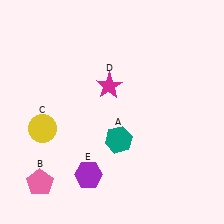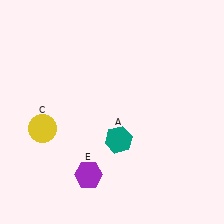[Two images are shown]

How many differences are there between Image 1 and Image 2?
There are 2 differences between the two images.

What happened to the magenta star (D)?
The magenta star (D) was removed in Image 2. It was in the top-left area of Image 1.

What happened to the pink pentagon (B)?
The pink pentagon (B) was removed in Image 2. It was in the bottom-left area of Image 1.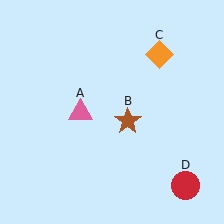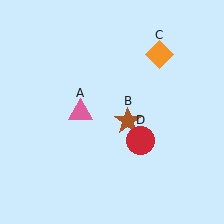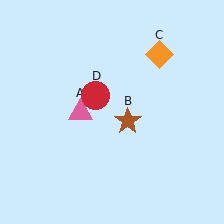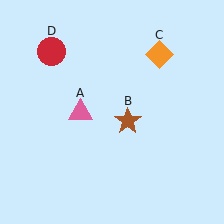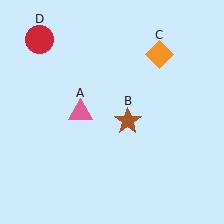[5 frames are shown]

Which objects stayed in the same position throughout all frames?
Pink triangle (object A) and brown star (object B) and orange diamond (object C) remained stationary.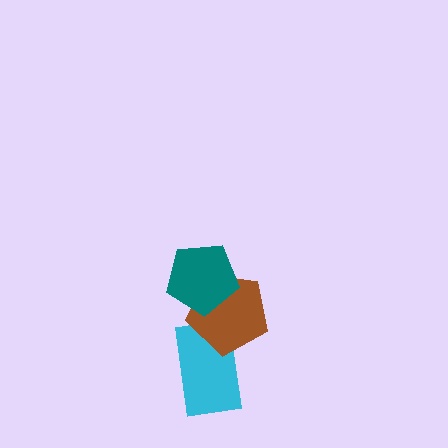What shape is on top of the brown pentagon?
The teal pentagon is on top of the brown pentagon.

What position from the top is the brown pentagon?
The brown pentagon is 2nd from the top.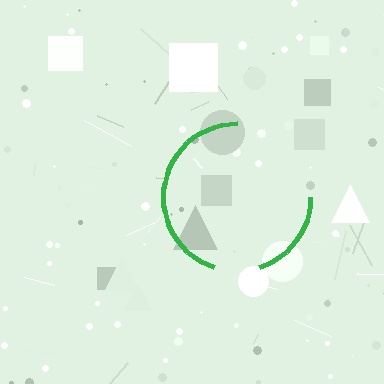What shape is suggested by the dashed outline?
The dashed outline suggests a circle.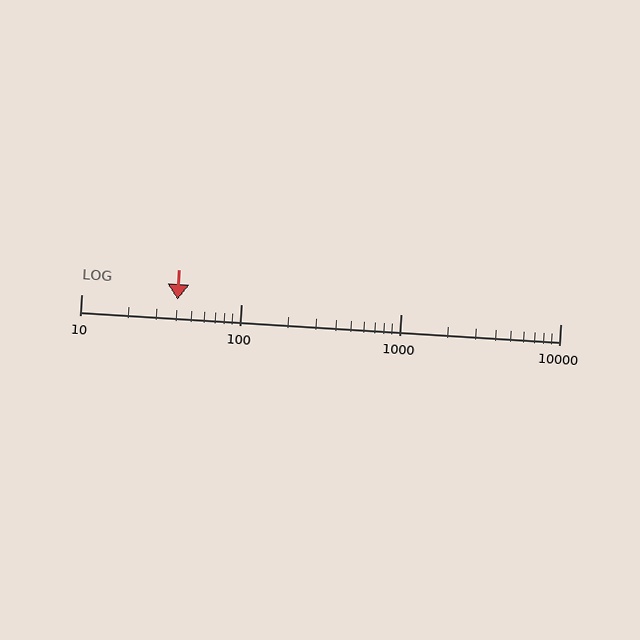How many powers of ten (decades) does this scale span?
The scale spans 3 decades, from 10 to 10000.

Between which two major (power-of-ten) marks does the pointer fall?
The pointer is between 10 and 100.